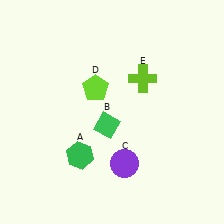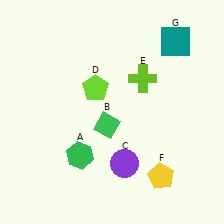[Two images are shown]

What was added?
A yellow pentagon (F), a teal square (G) were added in Image 2.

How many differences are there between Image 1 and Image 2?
There are 2 differences between the two images.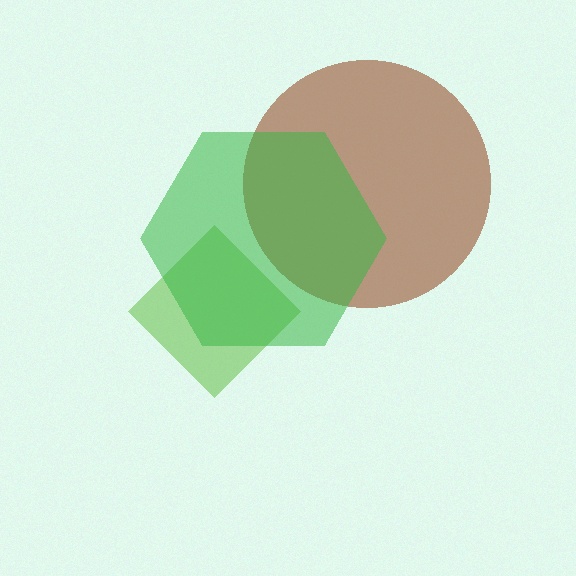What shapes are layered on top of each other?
The layered shapes are: a brown circle, a lime diamond, a green hexagon.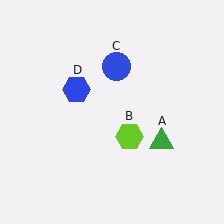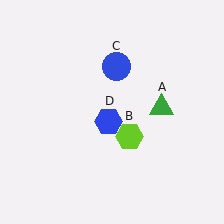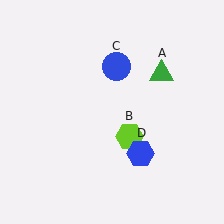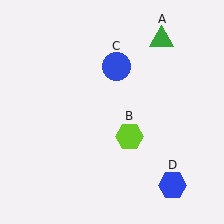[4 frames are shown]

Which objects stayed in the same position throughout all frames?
Lime hexagon (object B) and blue circle (object C) remained stationary.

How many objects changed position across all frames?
2 objects changed position: green triangle (object A), blue hexagon (object D).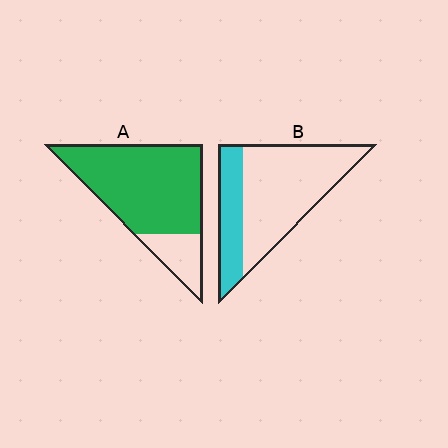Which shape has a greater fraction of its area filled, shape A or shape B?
Shape A.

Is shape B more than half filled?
No.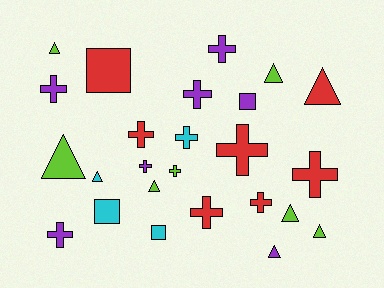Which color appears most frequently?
Lime, with 7 objects.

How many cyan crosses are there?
There is 1 cyan cross.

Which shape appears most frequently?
Cross, with 12 objects.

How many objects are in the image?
There are 25 objects.